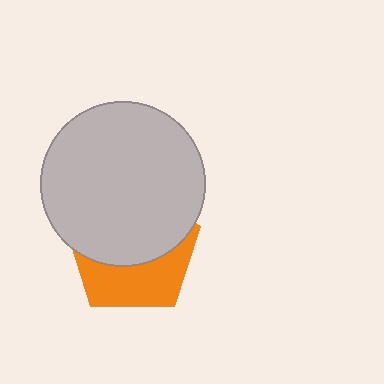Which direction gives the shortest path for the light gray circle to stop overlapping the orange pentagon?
Moving up gives the shortest separation.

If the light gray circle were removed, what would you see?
You would see the complete orange pentagon.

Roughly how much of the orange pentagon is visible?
A small part of it is visible (roughly 41%).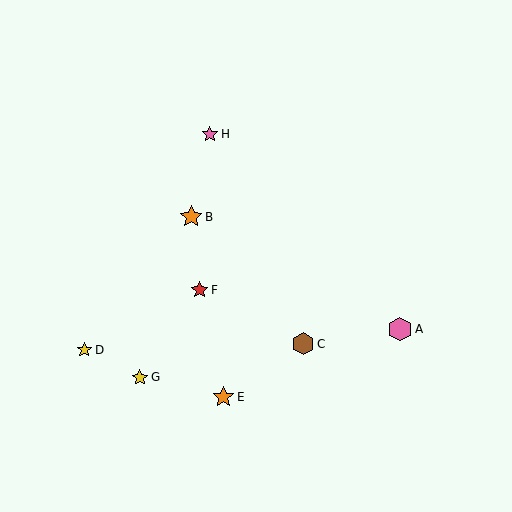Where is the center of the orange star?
The center of the orange star is at (191, 217).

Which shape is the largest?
The pink hexagon (labeled A) is the largest.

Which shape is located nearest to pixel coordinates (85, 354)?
The yellow star (labeled D) at (84, 350) is nearest to that location.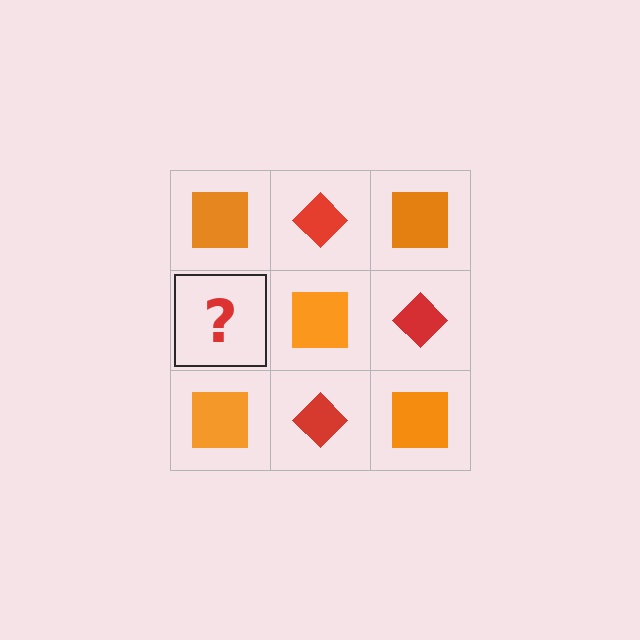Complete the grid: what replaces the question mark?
The question mark should be replaced with a red diamond.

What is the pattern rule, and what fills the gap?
The rule is that it alternates orange square and red diamond in a checkerboard pattern. The gap should be filled with a red diamond.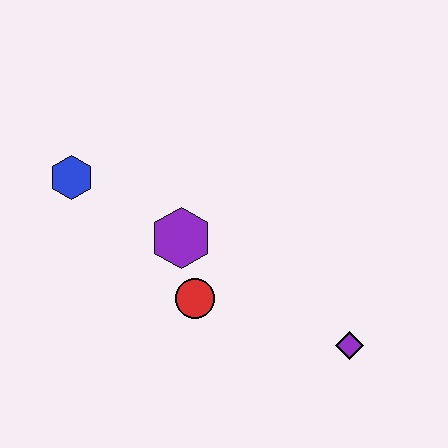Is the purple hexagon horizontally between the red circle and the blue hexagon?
Yes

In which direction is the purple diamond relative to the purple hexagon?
The purple diamond is to the right of the purple hexagon.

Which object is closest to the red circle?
The purple hexagon is closest to the red circle.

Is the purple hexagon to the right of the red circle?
No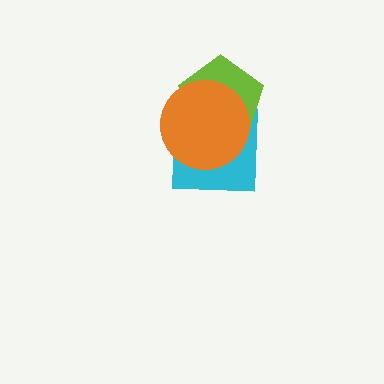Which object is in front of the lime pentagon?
The orange circle is in front of the lime pentagon.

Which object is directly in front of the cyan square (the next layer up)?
The lime pentagon is directly in front of the cyan square.